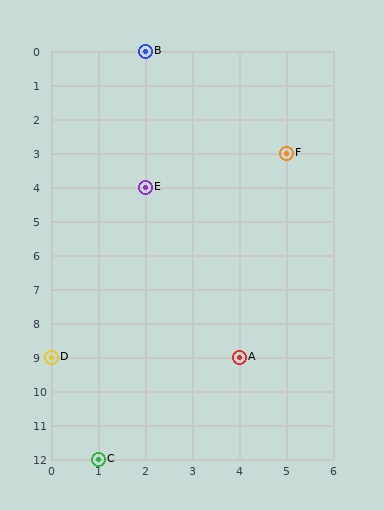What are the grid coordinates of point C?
Point C is at grid coordinates (1, 12).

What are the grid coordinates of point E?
Point E is at grid coordinates (2, 4).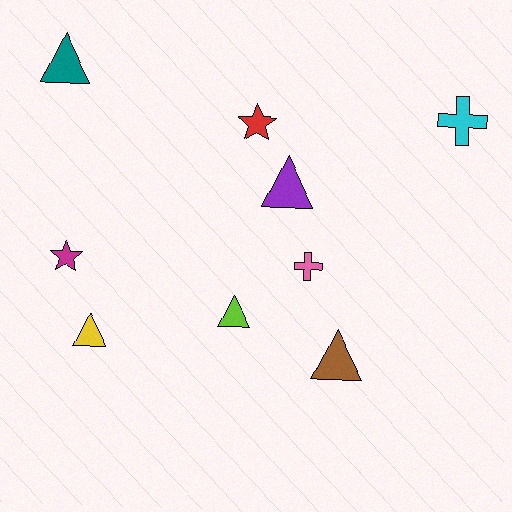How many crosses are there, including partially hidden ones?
There are 2 crosses.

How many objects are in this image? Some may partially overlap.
There are 9 objects.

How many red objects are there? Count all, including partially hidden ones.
There is 1 red object.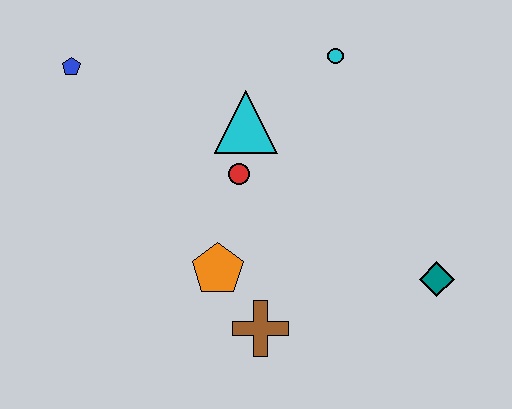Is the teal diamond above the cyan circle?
No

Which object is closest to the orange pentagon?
The brown cross is closest to the orange pentagon.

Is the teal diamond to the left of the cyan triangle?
No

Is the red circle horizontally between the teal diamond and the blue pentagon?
Yes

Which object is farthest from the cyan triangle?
The teal diamond is farthest from the cyan triangle.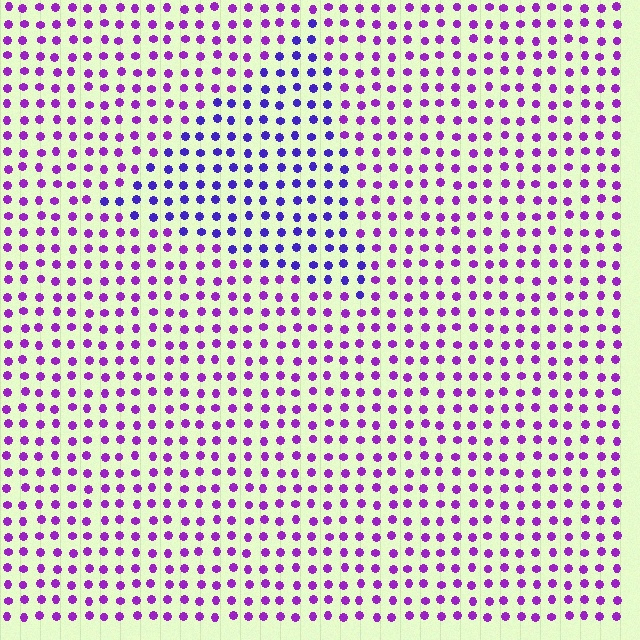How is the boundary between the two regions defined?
The boundary is defined purely by a slight shift in hue (about 34 degrees). Spacing, size, and orientation are identical on both sides.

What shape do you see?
I see a triangle.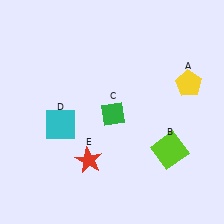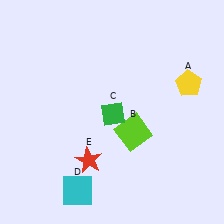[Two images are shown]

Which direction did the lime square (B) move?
The lime square (B) moved left.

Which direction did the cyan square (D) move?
The cyan square (D) moved down.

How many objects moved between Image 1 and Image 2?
2 objects moved between the two images.